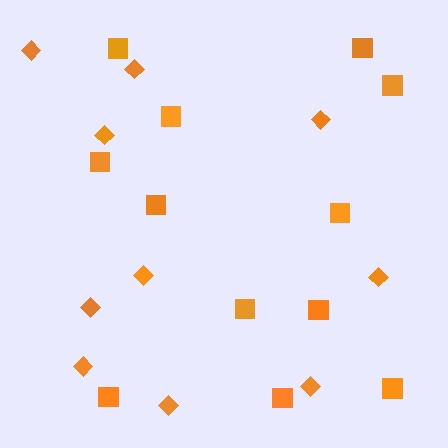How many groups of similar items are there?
There are 2 groups: one group of diamonds (10) and one group of squares (12).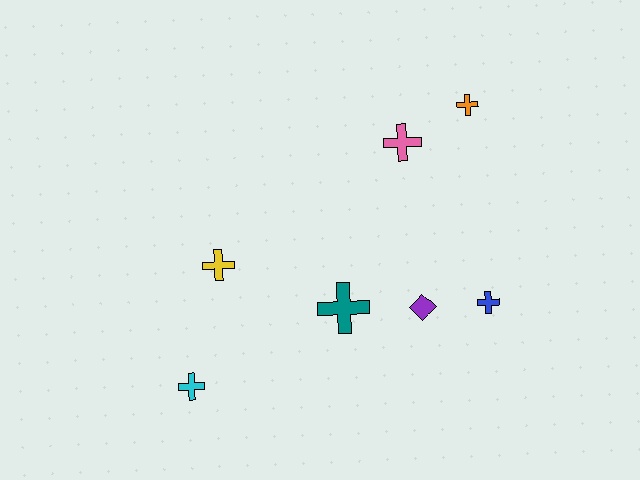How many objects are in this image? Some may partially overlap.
There are 7 objects.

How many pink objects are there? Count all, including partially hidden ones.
There is 1 pink object.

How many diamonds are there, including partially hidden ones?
There is 1 diamond.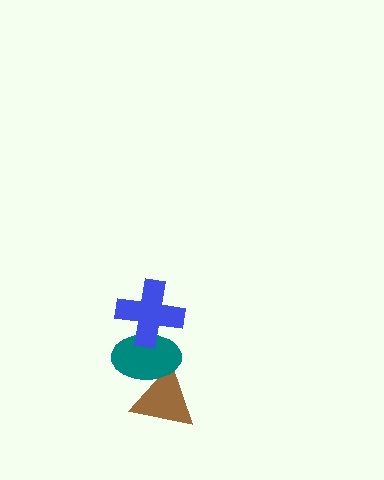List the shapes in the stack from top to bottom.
From top to bottom: the blue cross, the teal ellipse, the brown triangle.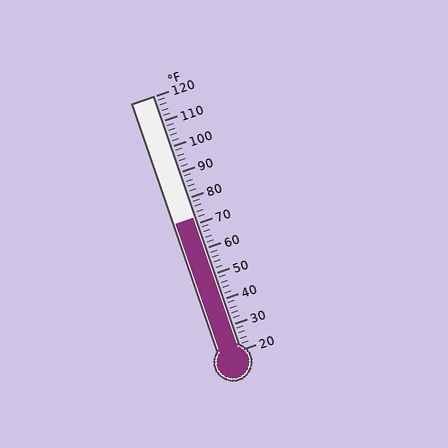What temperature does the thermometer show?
The thermometer shows approximately 72°F.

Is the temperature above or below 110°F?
The temperature is below 110°F.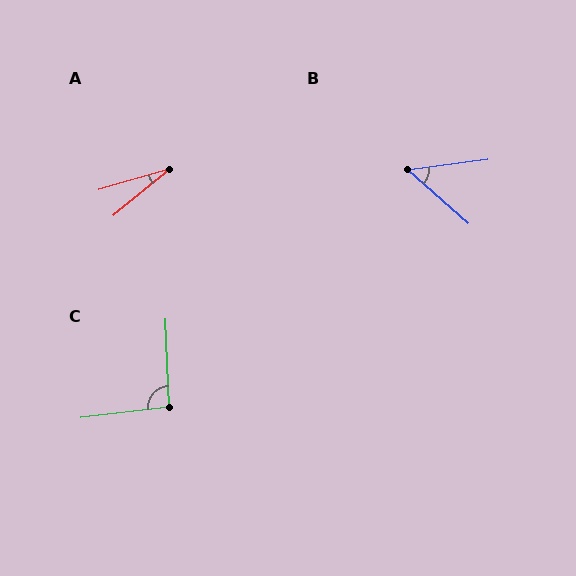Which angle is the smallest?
A, at approximately 23 degrees.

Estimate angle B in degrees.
Approximately 49 degrees.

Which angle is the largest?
C, at approximately 94 degrees.